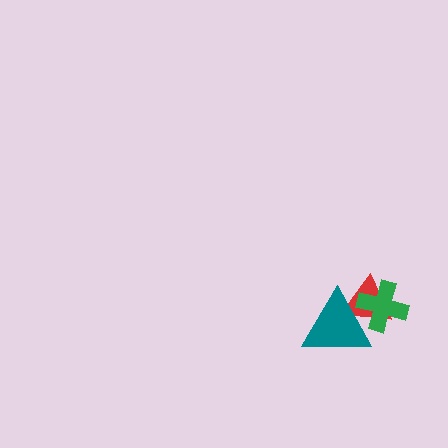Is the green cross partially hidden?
Yes, it is partially covered by another shape.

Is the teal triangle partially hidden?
No, no other shape covers it.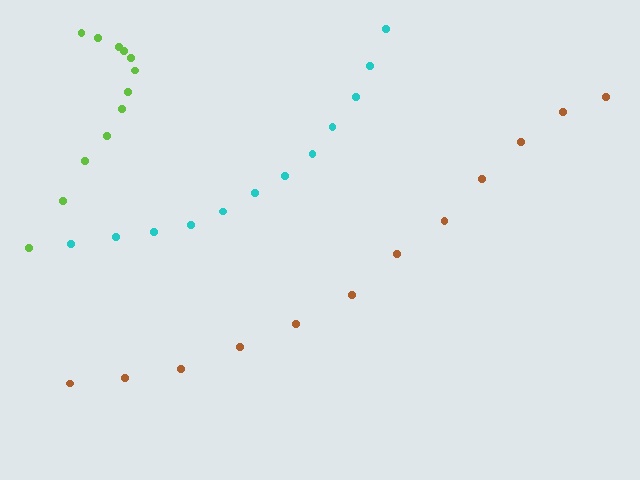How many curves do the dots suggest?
There are 3 distinct paths.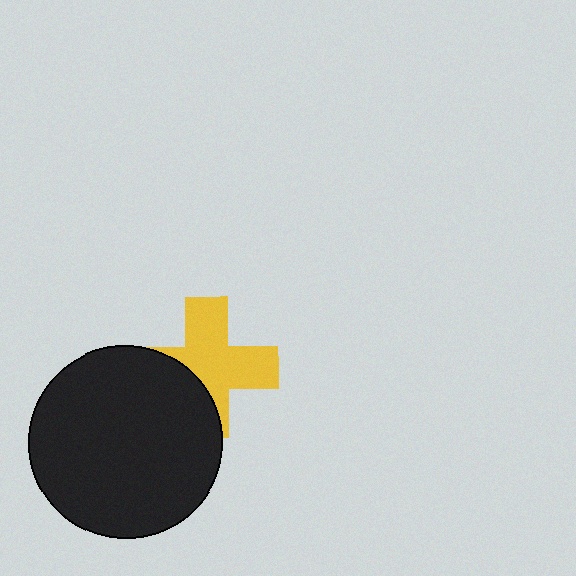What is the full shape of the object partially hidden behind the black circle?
The partially hidden object is a yellow cross.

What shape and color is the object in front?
The object in front is a black circle.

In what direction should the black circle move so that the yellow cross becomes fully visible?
The black circle should move toward the lower-left. That is the shortest direction to clear the overlap and leave the yellow cross fully visible.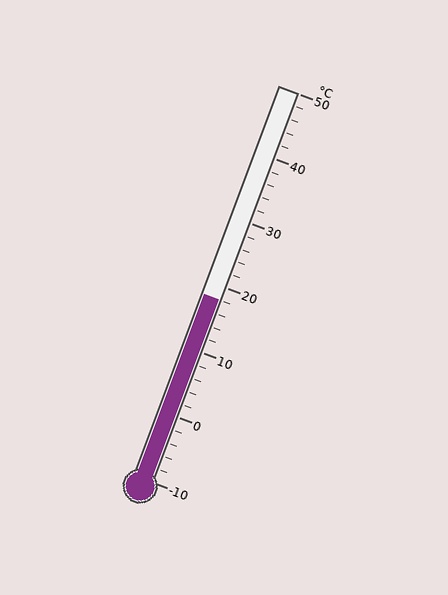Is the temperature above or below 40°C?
The temperature is below 40°C.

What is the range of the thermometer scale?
The thermometer scale ranges from -10°C to 50°C.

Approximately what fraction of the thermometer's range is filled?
The thermometer is filled to approximately 45% of its range.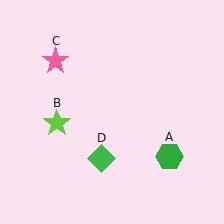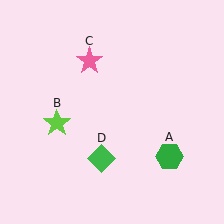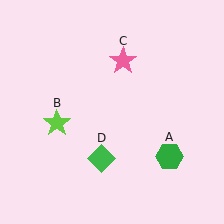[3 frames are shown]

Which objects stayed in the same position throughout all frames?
Green hexagon (object A) and lime star (object B) and green diamond (object D) remained stationary.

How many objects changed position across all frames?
1 object changed position: pink star (object C).